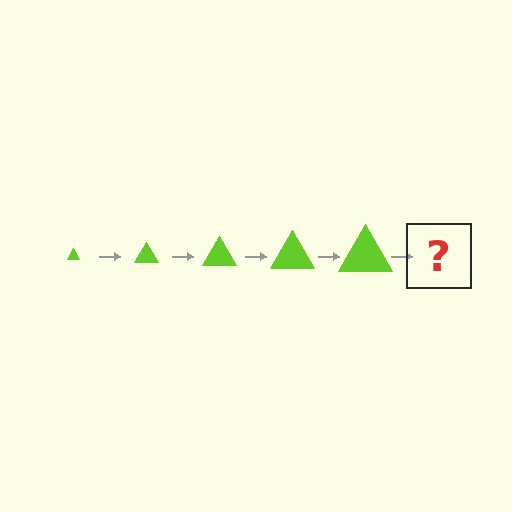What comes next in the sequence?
The next element should be a lime triangle, larger than the previous one.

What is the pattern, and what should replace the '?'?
The pattern is that the triangle gets progressively larger each step. The '?' should be a lime triangle, larger than the previous one.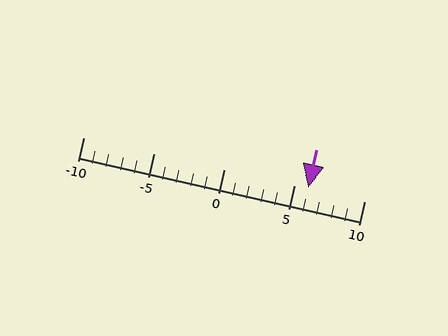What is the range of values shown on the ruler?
The ruler shows values from -10 to 10.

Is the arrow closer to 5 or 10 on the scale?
The arrow is closer to 5.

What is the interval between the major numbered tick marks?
The major tick marks are spaced 5 units apart.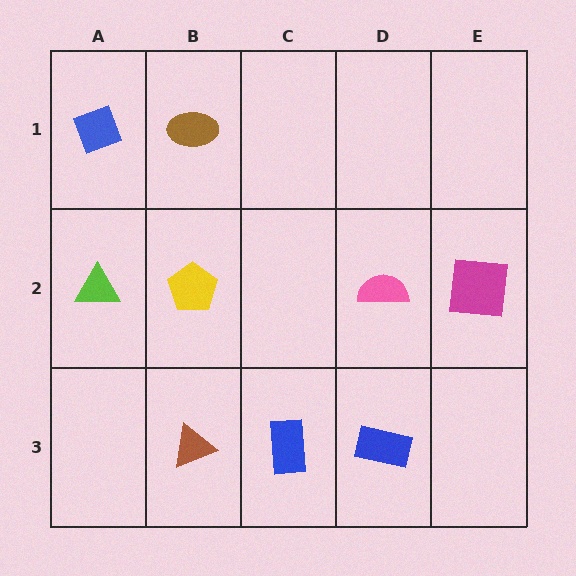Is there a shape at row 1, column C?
No, that cell is empty.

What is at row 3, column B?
A brown triangle.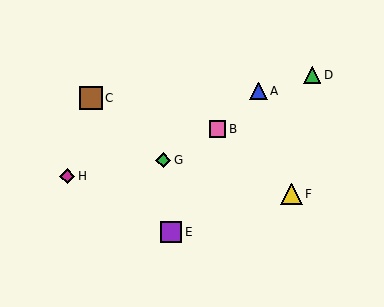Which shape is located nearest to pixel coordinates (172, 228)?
The purple square (labeled E) at (171, 232) is nearest to that location.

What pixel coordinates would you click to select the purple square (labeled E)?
Click at (171, 232) to select the purple square E.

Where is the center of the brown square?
The center of the brown square is at (91, 98).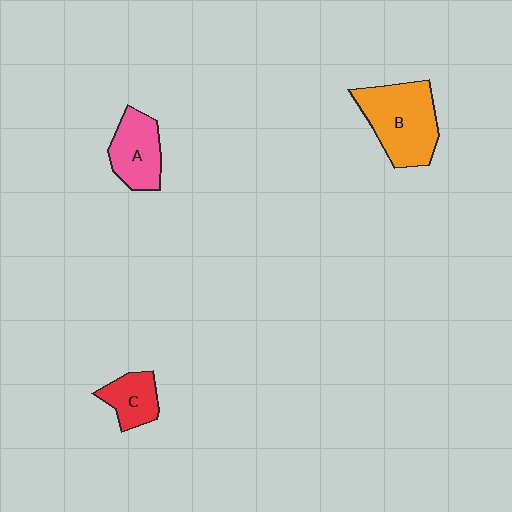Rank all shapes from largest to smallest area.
From largest to smallest: B (orange), A (pink), C (red).